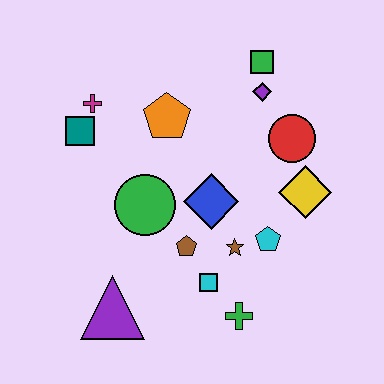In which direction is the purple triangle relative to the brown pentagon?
The purple triangle is to the left of the brown pentagon.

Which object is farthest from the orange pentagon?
The green cross is farthest from the orange pentagon.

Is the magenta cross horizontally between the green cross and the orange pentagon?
No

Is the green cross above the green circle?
No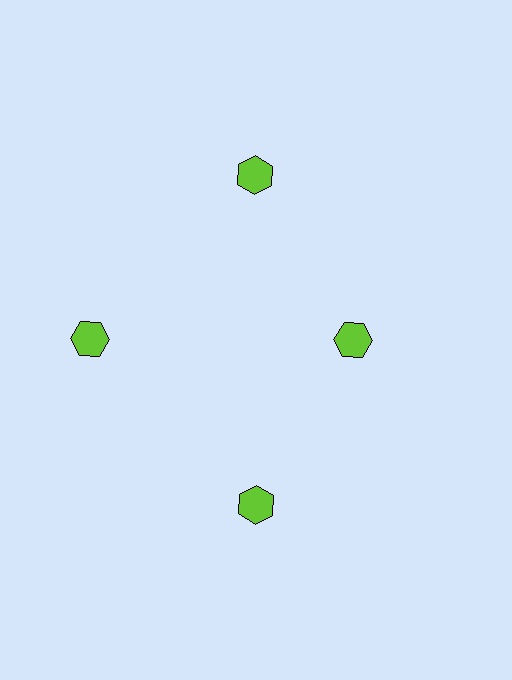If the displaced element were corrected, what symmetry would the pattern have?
It would have 4-fold rotational symmetry — the pattern would map onto itself every 90 degrees.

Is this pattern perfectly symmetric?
No. The 4 lime hexagons are arranged in a ring, but one element near the 3 o'clock position is pulled inward toward the center, breaking the 4-fold rotational symmetry.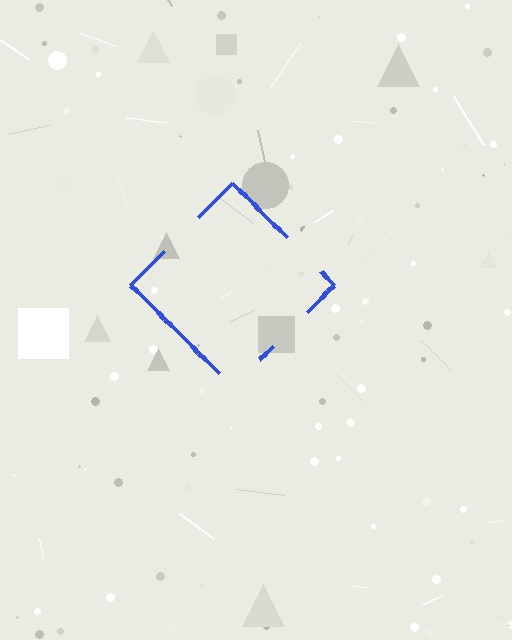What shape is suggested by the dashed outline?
The dashed outline suggests a diamond.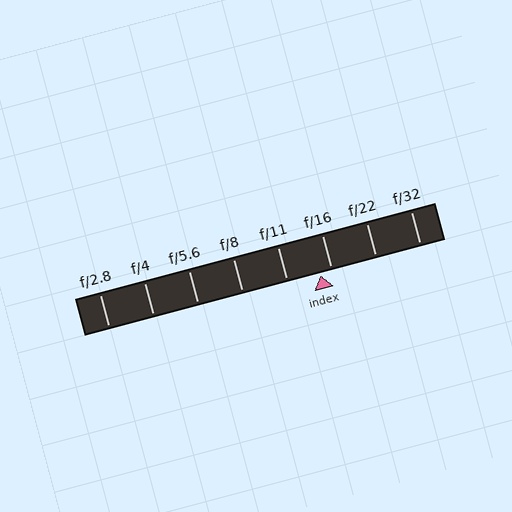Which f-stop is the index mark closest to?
The index mark is closest to f/16.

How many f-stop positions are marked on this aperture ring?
There are 8 f-stop positions marked.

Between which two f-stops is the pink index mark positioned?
The index mark is between f/11 and f/16.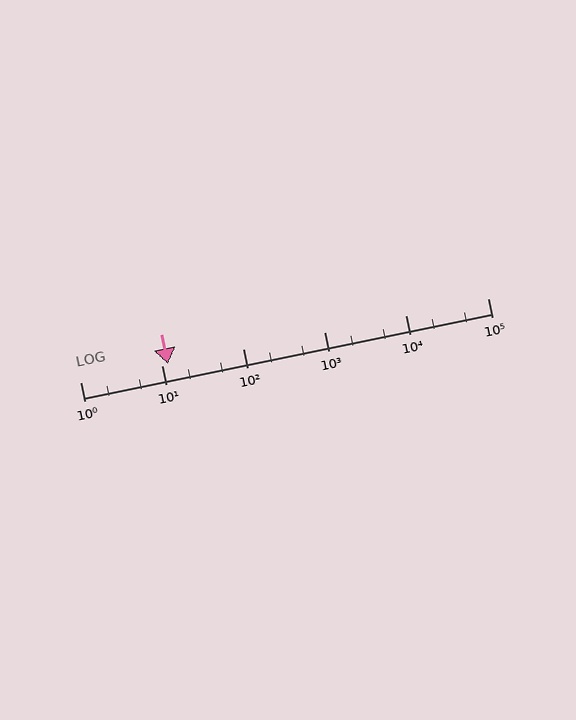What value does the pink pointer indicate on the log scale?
The pointer indicates approximately 12.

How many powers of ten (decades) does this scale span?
The scale spans 5 decades, from 1 to 100000.